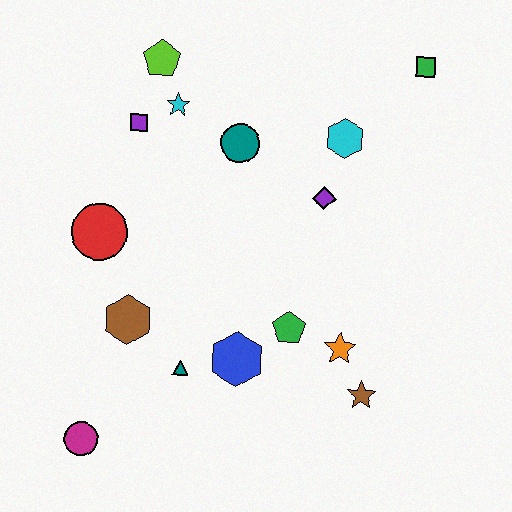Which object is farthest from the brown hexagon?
The green square is farthest from the brown hexagon.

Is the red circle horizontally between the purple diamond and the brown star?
No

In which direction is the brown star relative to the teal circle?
The brown star is below the teal circle.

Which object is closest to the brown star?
The orange star is closest to the brown star.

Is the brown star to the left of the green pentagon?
No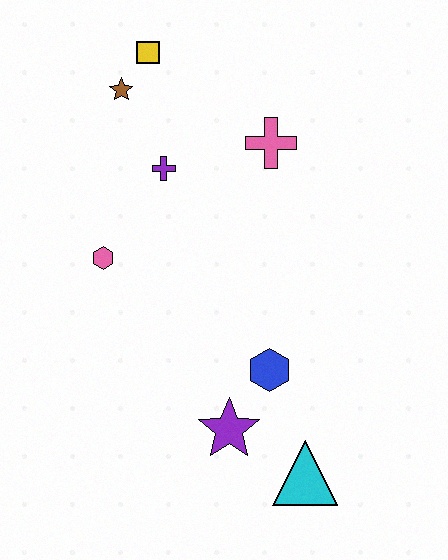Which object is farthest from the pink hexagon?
The cyan triangle is farthest from the pink hexagon.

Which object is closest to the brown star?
The yellow square is closest to the brown star.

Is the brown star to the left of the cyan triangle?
Yes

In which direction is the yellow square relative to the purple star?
The yellow square is above the purple star.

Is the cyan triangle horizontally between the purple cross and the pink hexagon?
No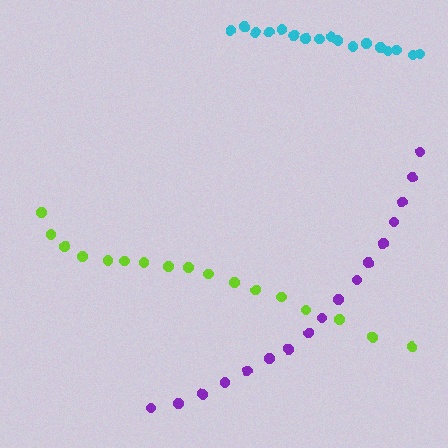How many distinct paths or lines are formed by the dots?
There are 3 distinct paths.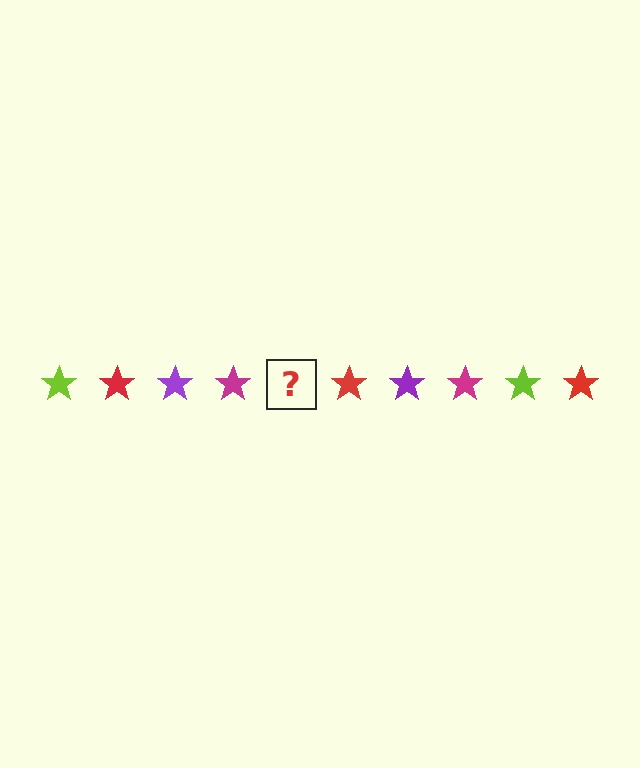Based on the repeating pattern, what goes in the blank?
The blank should be a lime star.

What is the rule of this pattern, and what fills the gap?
The rule is that the pattern cycles through lime, red, purple, magenta stars. The gap should be filled with a lime star.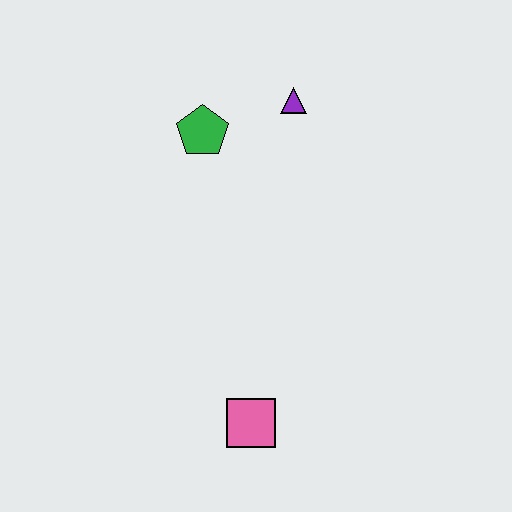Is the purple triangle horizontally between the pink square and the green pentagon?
No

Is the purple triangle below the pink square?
No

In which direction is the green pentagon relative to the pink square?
The green pentagon is above the pink square.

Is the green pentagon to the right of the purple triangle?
No